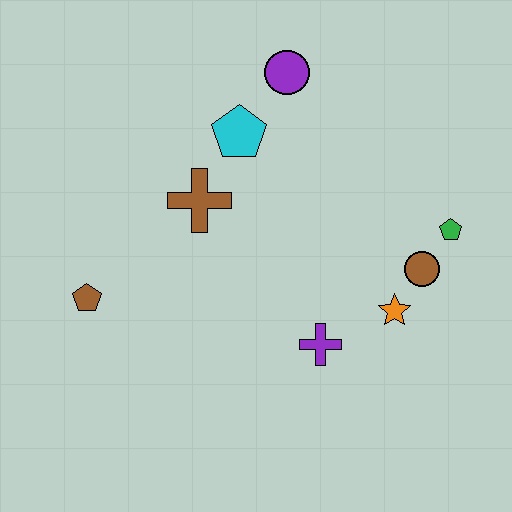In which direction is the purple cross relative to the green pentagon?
The purple cross is to the left of the green pentagon.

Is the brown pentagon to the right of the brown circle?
No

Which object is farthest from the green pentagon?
The brown pentagon is farthest from the green pentagon.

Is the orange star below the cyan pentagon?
Yes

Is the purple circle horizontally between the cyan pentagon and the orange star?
Yes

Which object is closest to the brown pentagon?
The brown cross is closest to the brown pentagon.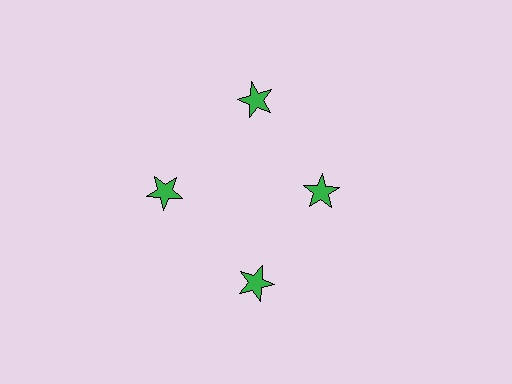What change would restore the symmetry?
The symmetry would be restored by moving it outward, back onto the ring so that all 4 stars sit at equal angles and equal distance from the center.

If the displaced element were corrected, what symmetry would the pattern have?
It would have 4-fold rotational symmetry — the pattern would map onto itself every 90 degrees.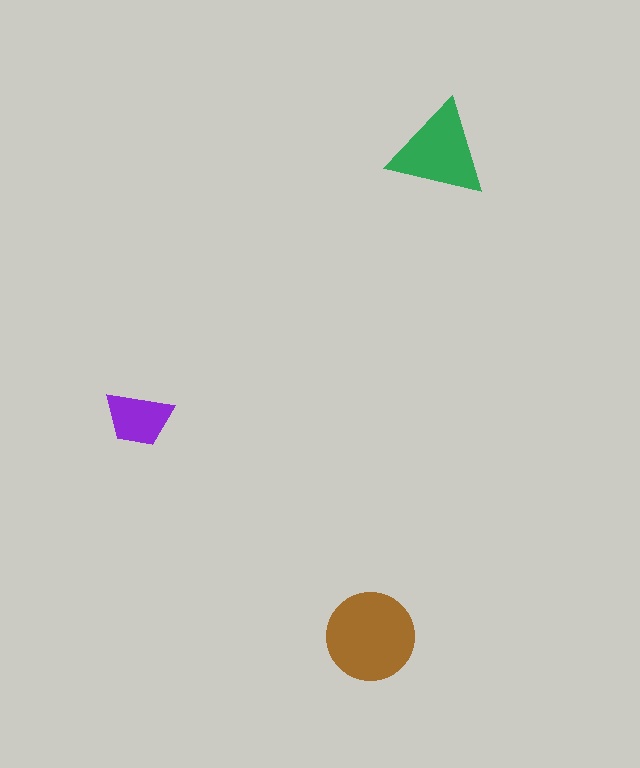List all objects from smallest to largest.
The purple trapezoid, the green triangle, the brown circle.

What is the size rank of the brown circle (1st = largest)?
1st.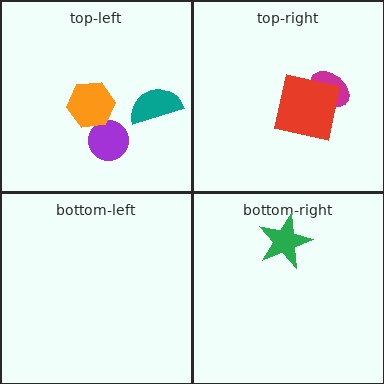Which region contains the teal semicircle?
The top-left region.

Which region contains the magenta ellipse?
The top-right region.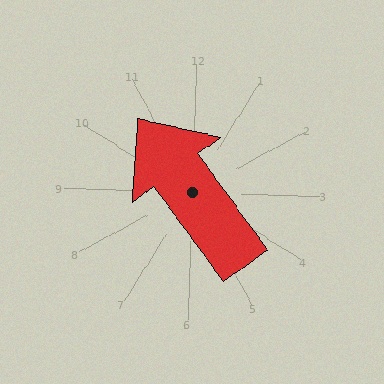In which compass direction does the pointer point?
Northwest.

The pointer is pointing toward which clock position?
Roughly 11 o'clock.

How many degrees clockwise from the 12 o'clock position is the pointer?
Approximately 322 degrees.